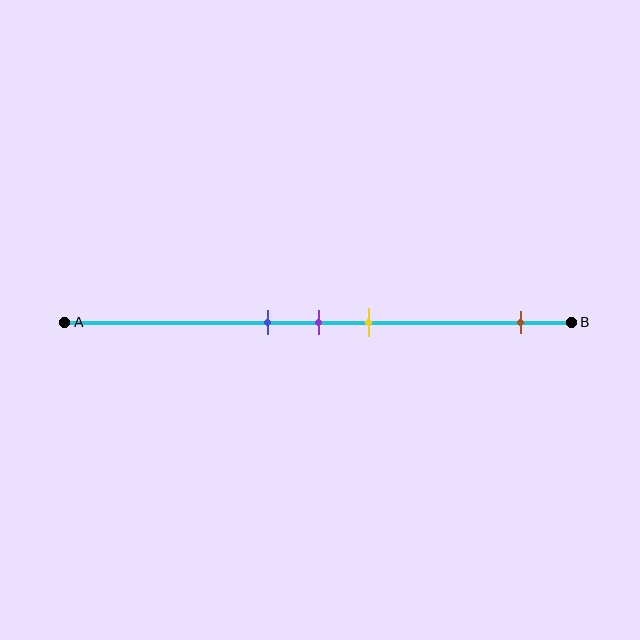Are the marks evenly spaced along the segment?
No, the marks are not evenly spaced.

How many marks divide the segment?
There are 4 marks dividing the segment.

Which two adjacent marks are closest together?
The blue and purple marks are the closest adjacent pair.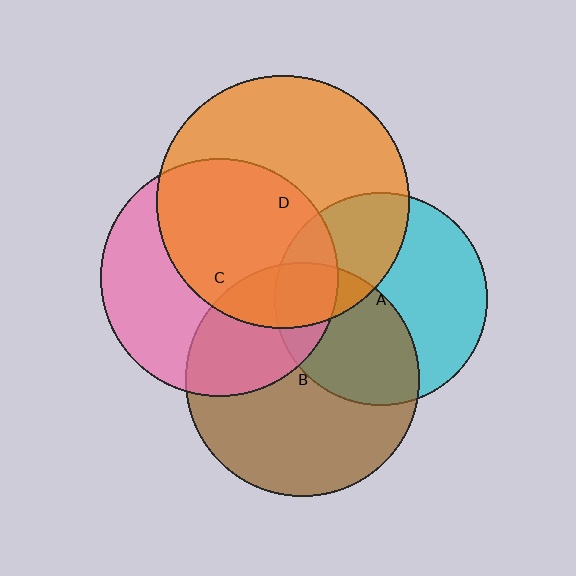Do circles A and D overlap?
Yes.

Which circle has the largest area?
Circle D (orange).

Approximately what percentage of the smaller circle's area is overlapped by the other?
Approximately 35%.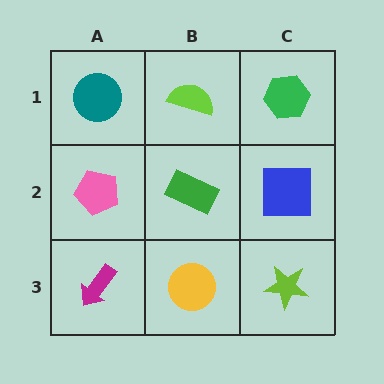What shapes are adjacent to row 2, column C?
A green hexagon (row 1, column C), a lime star (row 3, column C), a green rectangle (row 2, column B).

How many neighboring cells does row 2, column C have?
3.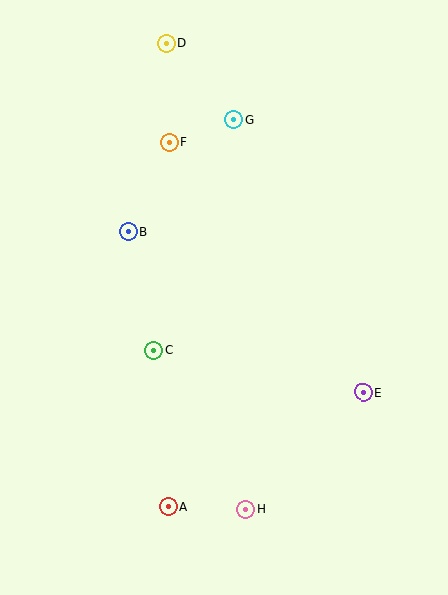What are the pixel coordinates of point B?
Point B is at (128, 231).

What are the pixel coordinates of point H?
Point H is at (246, 510).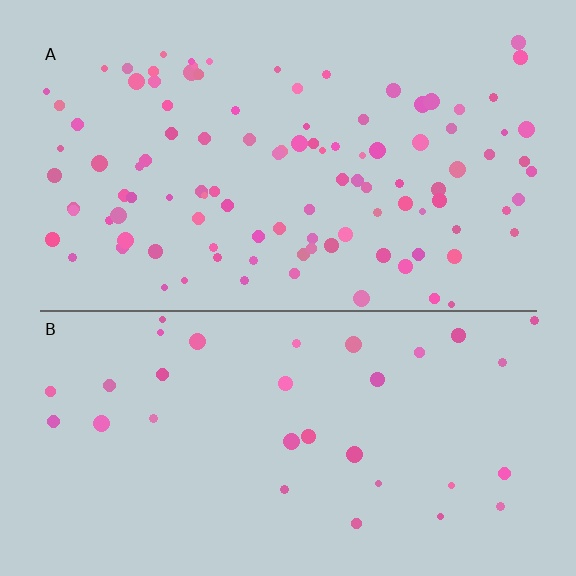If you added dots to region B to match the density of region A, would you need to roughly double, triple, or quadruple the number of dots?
Approximately triple.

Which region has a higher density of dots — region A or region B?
A (the top).